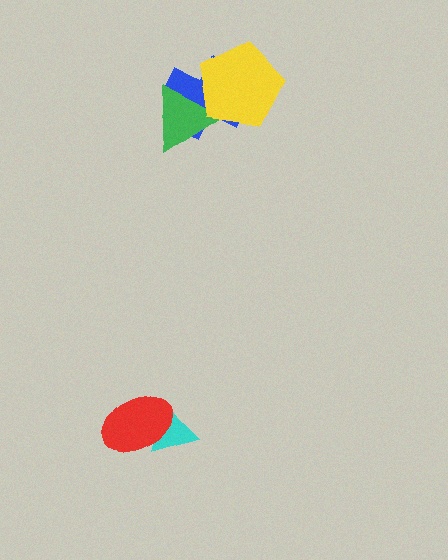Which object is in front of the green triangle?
The yellow pentagon is in front of the green triangle.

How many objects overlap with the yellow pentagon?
2 objects overlap with the yellow pentagon.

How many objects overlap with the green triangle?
2 objects overlap with the green triangle.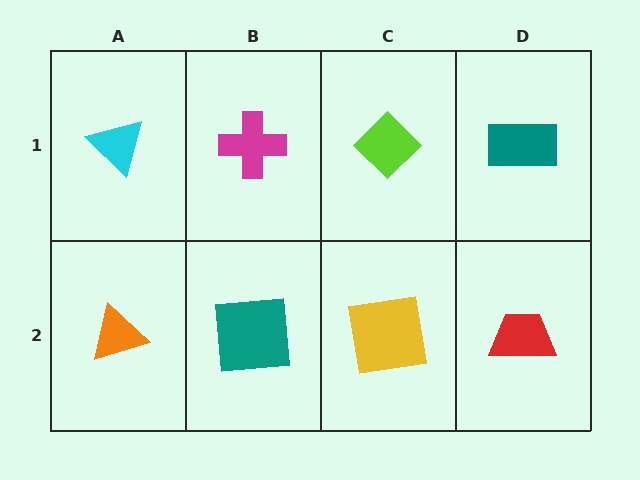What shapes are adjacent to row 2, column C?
A lime diamond (row 1, column C), a teal square (row 2, column B), a red trapezoid (row 2, column D).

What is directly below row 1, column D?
A red trapezoid.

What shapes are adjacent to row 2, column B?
A magenta cross (row 1, column B), an orange triangle (row 2, column A), a yellow square (row 2, column C).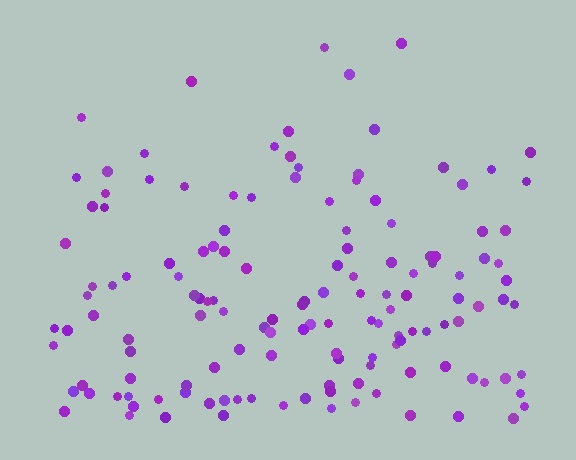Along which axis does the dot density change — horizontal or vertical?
Vertical.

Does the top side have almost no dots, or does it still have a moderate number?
Still a moderate number, just noticeably fewer than the bottom.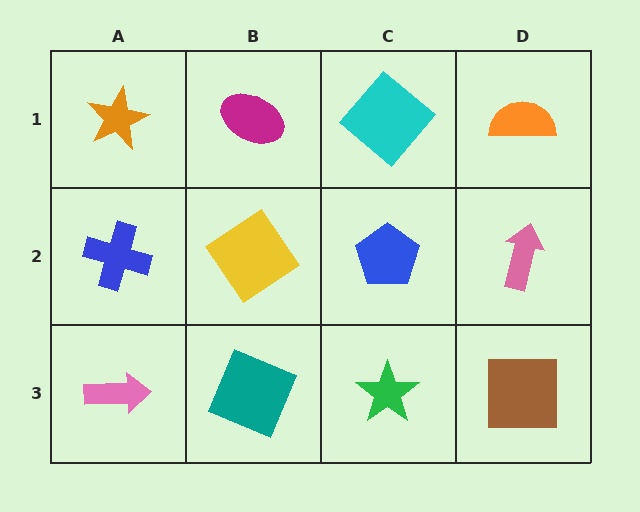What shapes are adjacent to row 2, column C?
A cyan diamond (row 1, column C), a green star (row 3, column C), a yellow diamond (row 2, column B), a pink arrow (row 2, column D).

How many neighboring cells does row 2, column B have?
4.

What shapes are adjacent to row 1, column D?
A pink arrow (row 2, column D), a cyan diamond (row 1, column C).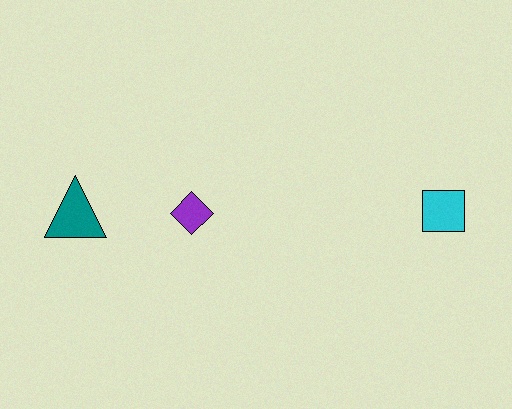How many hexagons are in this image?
There are no hexagons.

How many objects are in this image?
There are 3 objects.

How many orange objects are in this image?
There are no orange objects.